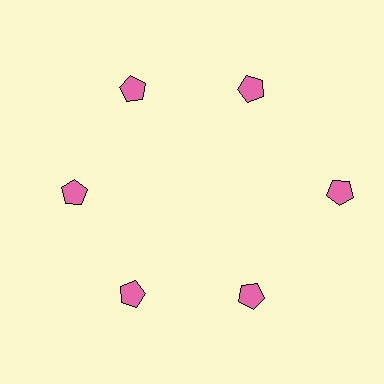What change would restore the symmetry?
The symmetry would be restored by moving it inward, back onto the ring so that all 6 pentagons sit at equal angles and equal distance from the center.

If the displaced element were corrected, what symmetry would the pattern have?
It would have 6-fold rotational symmetry — the pattern would map onto itself every 60 degrees.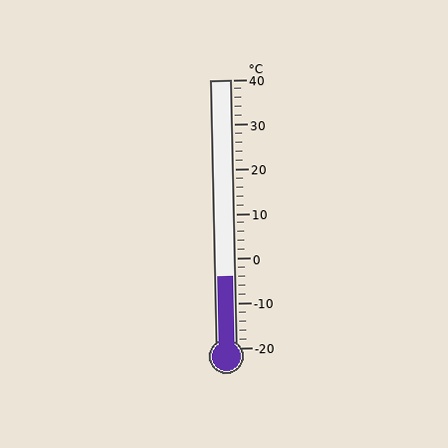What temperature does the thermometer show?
The thermometer shows approximately -4°C.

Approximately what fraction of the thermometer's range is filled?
The thermometer is filled to approximately 25% of its range.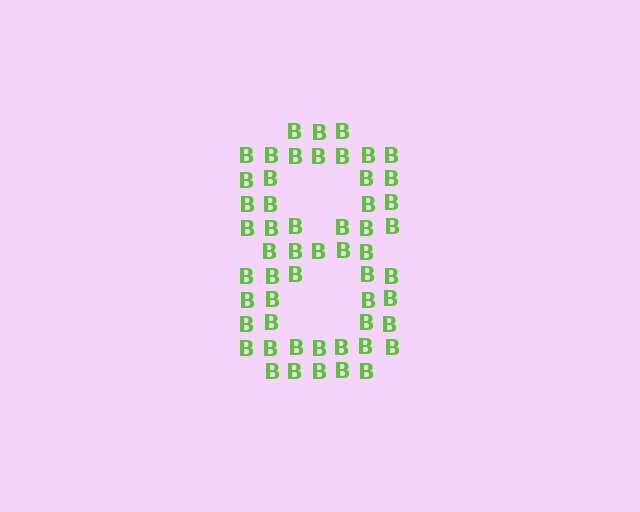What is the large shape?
The large shape is the digit 8.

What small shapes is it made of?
It is made of small letter B's.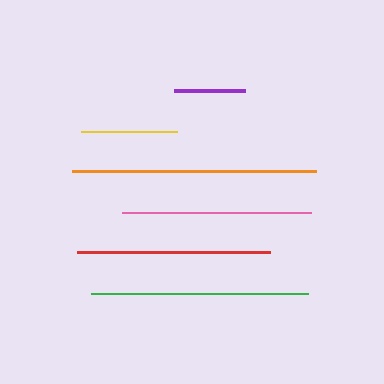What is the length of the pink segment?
The pink segment is approximately 189 pixels long.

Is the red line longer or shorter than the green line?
The green line is longer than the red line.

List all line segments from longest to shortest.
From longest to shortest: orange, green, red, pink, yellow, purple.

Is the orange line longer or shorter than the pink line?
The orange line is longer than the pink line.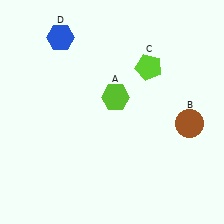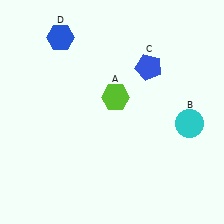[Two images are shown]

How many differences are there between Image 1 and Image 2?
There are 2 differences between the two images.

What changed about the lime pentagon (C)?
In Image 1, C is lime. In Image 2, it changed to blue.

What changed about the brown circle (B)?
In Image 1, B is brown. In Image 2, it changed to cyan.